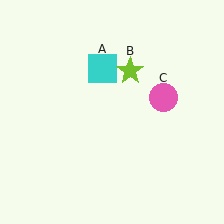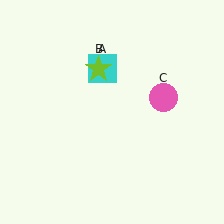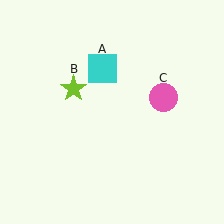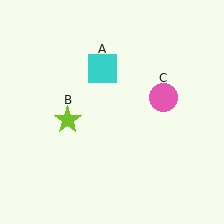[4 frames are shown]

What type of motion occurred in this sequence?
The lime star (object B) rotated counterclockwise around the center of the scene.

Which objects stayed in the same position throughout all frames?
Cyan square (object A) and pink circle (object C) remained stationary.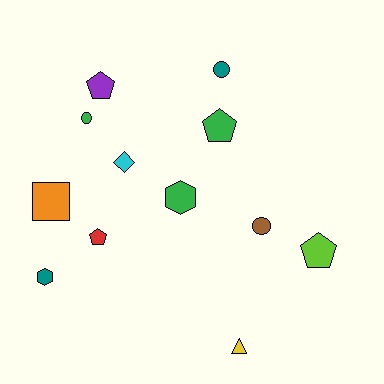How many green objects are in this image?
There are 3 green objects.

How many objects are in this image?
There are 12 objects.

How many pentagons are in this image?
There are 4 pentagons.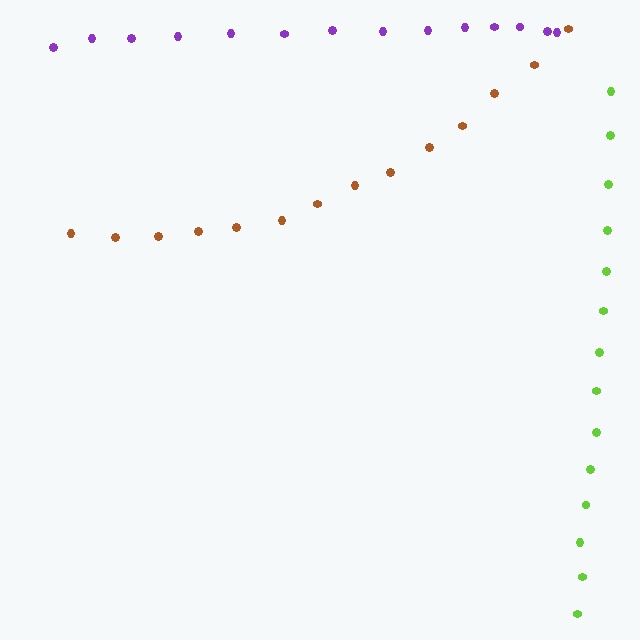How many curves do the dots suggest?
There are 3 distinct paths.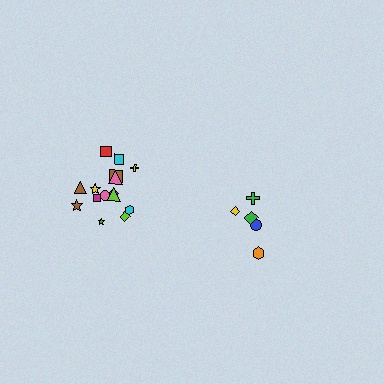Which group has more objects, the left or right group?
The left group.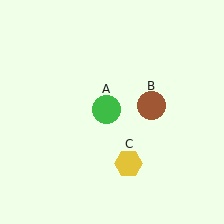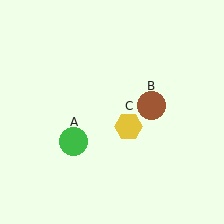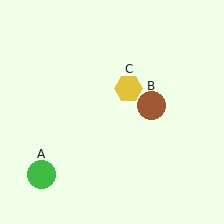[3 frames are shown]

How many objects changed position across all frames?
2 objects changed position: green circle (object A), yellow hexagon (object C).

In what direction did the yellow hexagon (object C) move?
The yellow hexagon (object C) moved up.